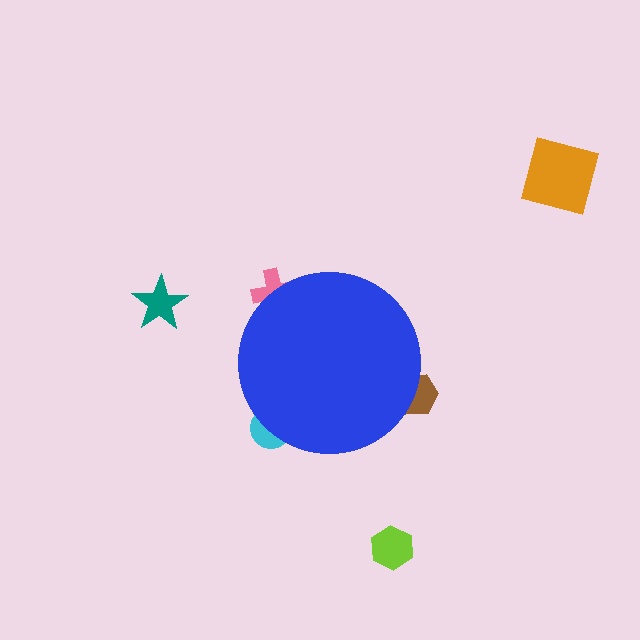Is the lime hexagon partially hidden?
No, the lime hexagon is fully visible.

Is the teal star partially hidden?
No, the teal star is fully visible.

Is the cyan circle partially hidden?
Yes, the cyan circle is partially hidden behind the blue circle.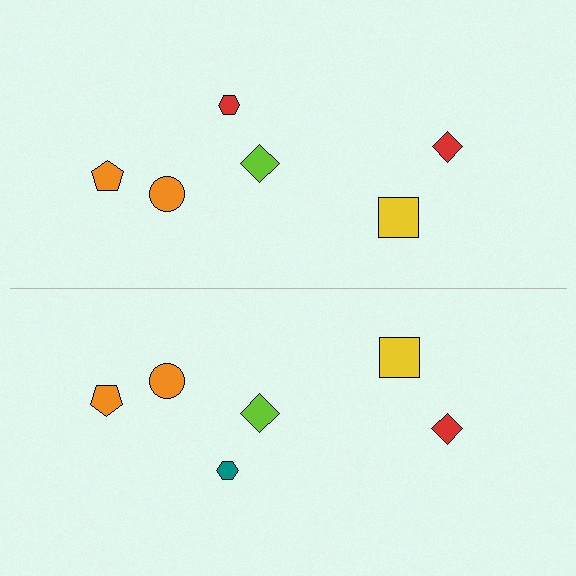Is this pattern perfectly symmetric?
No, the pattern is not perfectly symmetric. The teal hexagon on the bottom side breaks the symmetry — its mirror counterpart is red.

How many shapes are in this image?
There are 12 shapes in this image.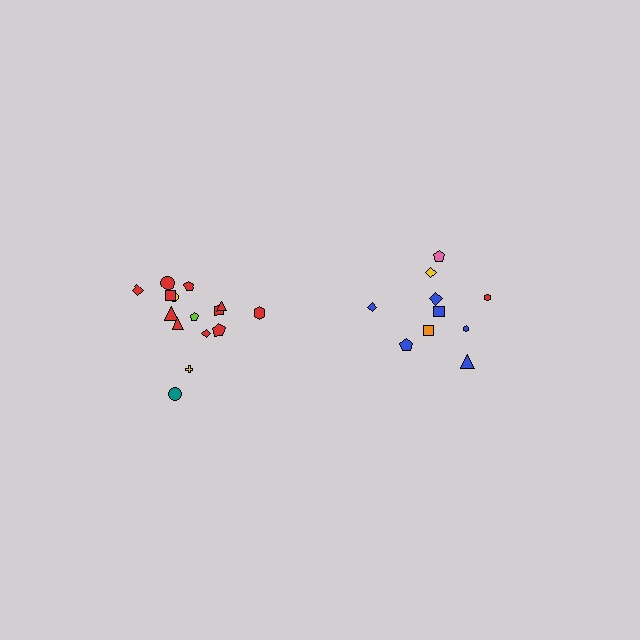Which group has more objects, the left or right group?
The left group.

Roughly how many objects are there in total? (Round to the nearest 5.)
Roughly 25 objects in total.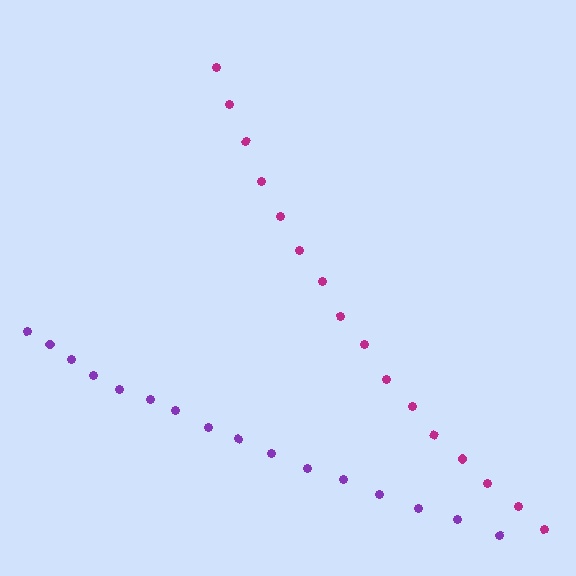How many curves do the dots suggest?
There are 2 distinct paths.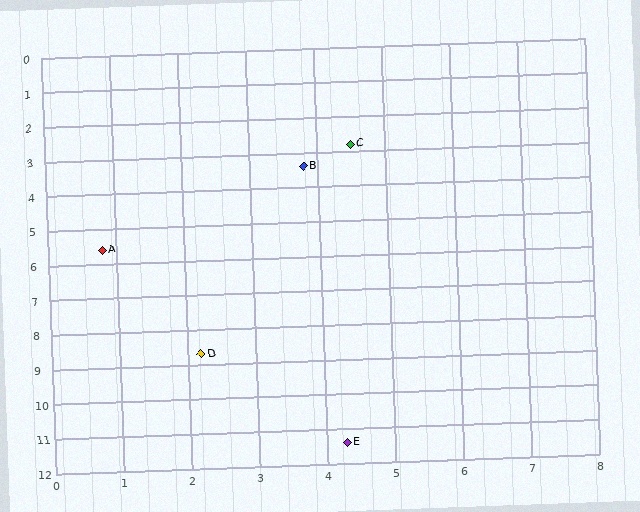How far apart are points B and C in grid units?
Points B and C are about 0.9 grid units apart.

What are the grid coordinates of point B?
Point B is at approximately (3.8, 3.4).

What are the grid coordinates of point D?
Point D is at approximately (2.2, 8.7).